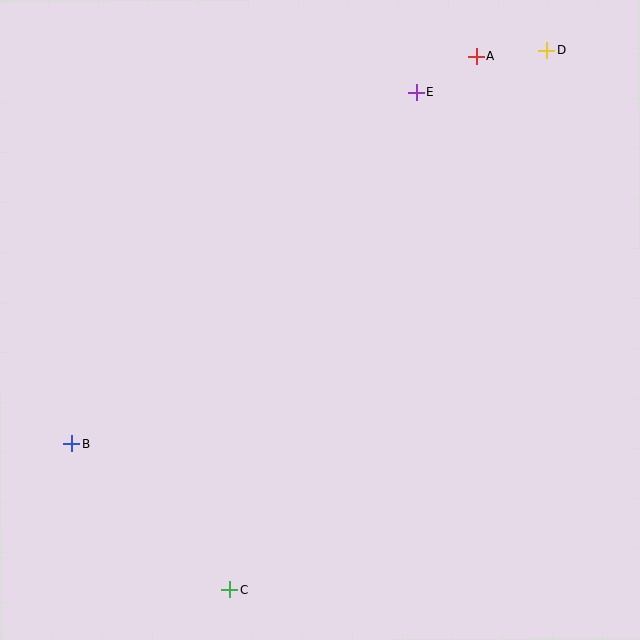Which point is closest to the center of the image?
Point E at (417, 92) is closest to the center.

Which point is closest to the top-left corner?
Point E is closest to the top-left corner.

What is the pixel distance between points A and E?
The distance between A and E is 70 pixels.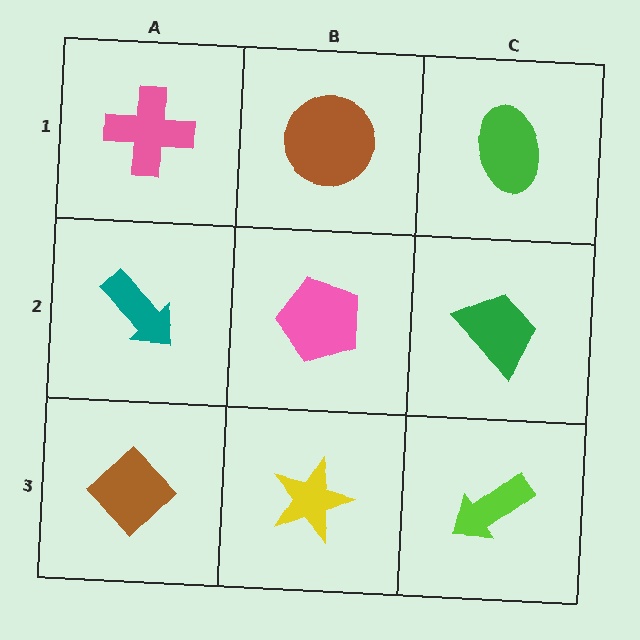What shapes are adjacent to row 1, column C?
A green trapezoid (row 2, column C), a brown circle (row 1, column B).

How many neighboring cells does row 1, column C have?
2.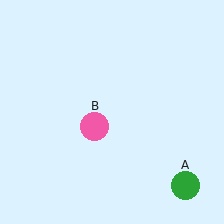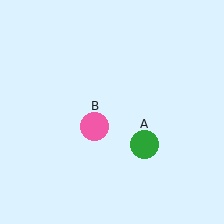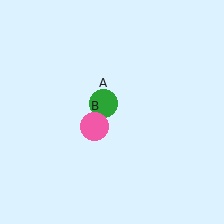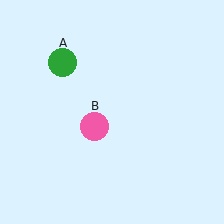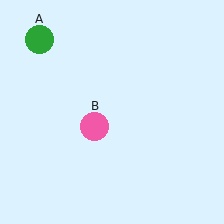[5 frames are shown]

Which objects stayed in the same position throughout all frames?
Pink circle (object B) remained stationary.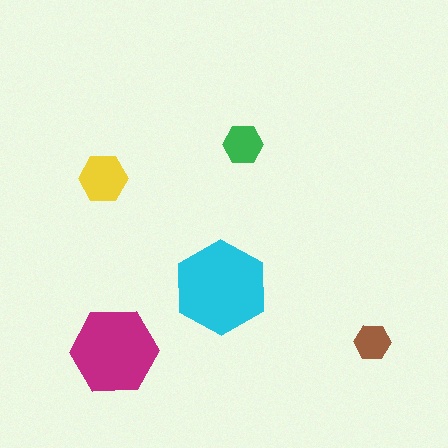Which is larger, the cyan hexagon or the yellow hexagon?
The cyan one.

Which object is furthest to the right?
The brown hexagon is rightmost.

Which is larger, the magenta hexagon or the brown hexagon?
The magenta one.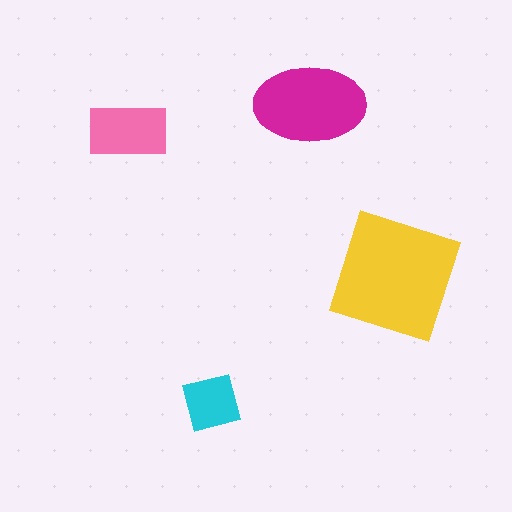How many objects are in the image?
There are 4 objects in the image.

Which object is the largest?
The yellow square.